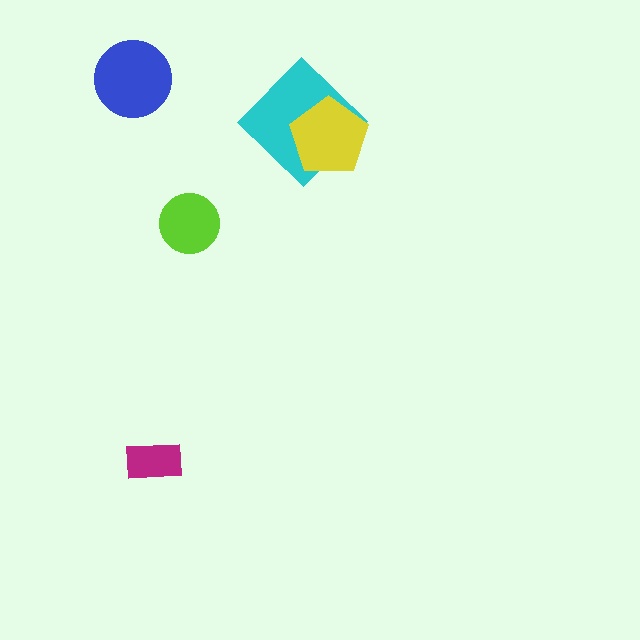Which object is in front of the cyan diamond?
The yellow pentagon is in front of the cyan diamond.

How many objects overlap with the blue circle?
0 objects overlap with the blue circle.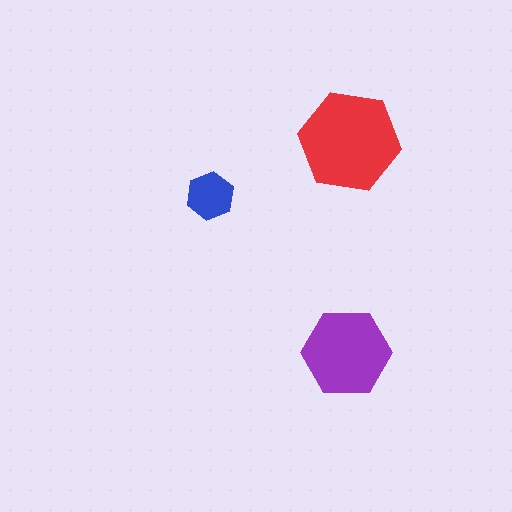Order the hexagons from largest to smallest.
the red one, the purple one, the blue one.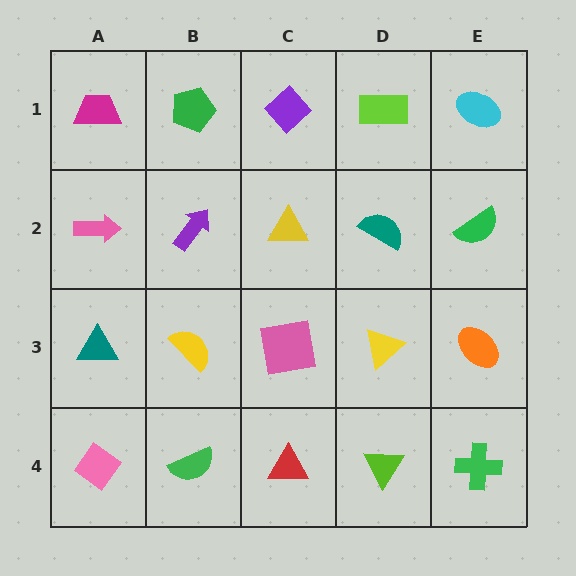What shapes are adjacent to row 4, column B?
A yellow semicircle (row 3, column B), a pink diamond (row 4, column A), a red triangle (row 4, column C).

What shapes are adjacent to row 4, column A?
A teal triangle (row 3, column A), a green semicircle (row 4, column B).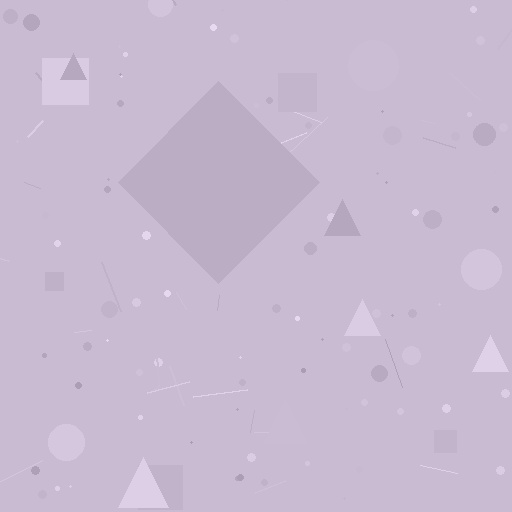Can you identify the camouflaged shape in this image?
The camouflaged shape is a diamond.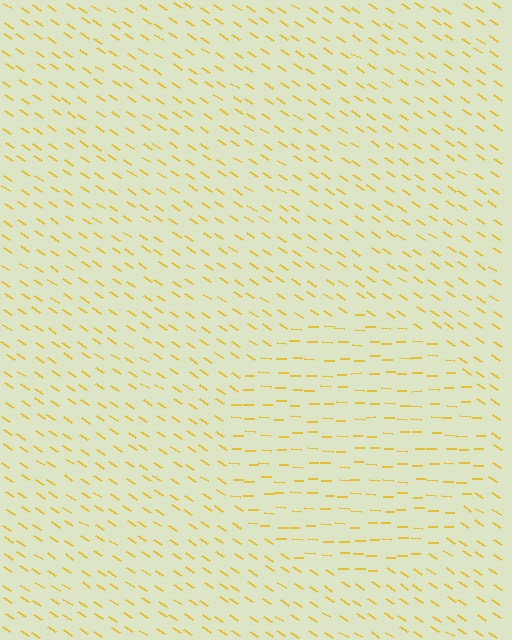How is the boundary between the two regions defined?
The boundary is defined purely by a change in line orientation (approximately 31 degrees difference). All lines are the same color and thickness.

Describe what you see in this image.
The image is filled with small yellow line segments. A circle region in the image has lines oriented differently from the surrounding lines, creating a visible texture boundary.